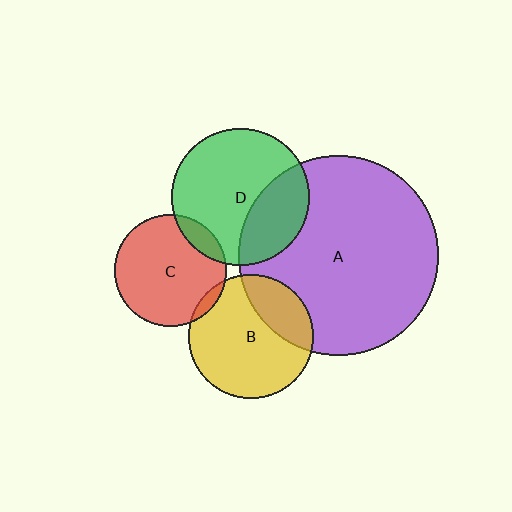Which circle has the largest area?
Circle A (purple).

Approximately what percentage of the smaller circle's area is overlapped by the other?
Approximately 10%.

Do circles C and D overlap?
Yes.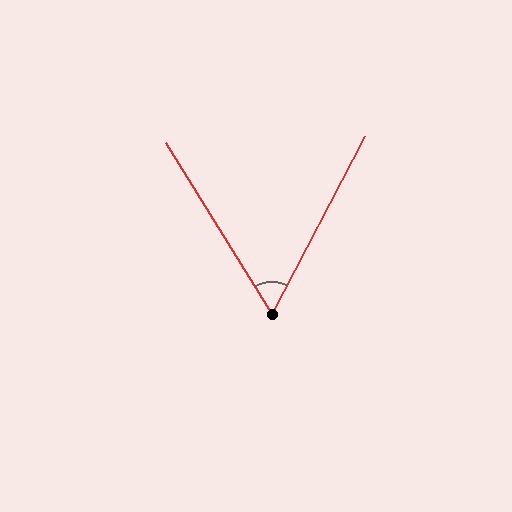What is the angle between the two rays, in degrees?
Approximately 59 degrees.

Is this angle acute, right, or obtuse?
It is acute.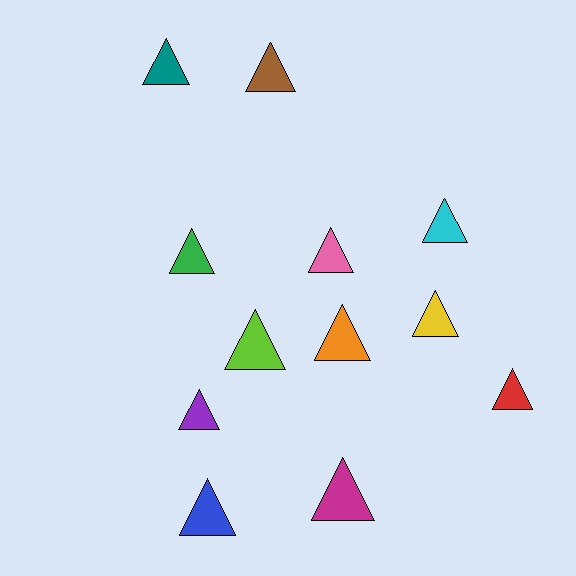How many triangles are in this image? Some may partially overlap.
There are 12 triangles.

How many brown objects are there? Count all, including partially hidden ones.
There is 1 brown object.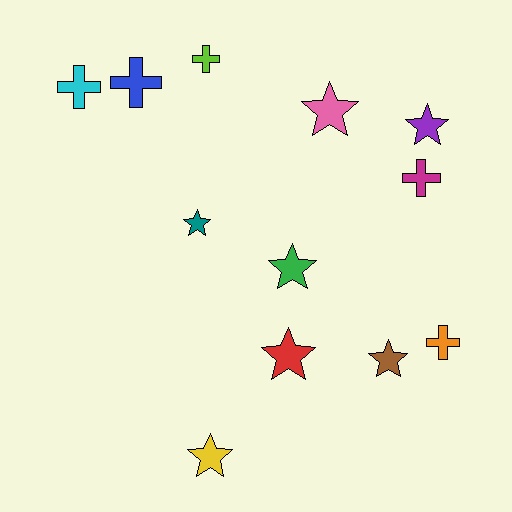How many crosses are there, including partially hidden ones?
There are 5 crosses.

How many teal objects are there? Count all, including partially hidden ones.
There is 1 teal object.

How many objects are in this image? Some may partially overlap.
There are 12 objects.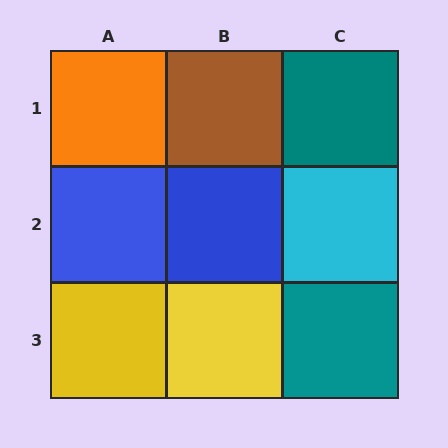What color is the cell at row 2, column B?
Blue.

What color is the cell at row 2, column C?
Cyan.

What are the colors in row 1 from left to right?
Orange, brown, teal.